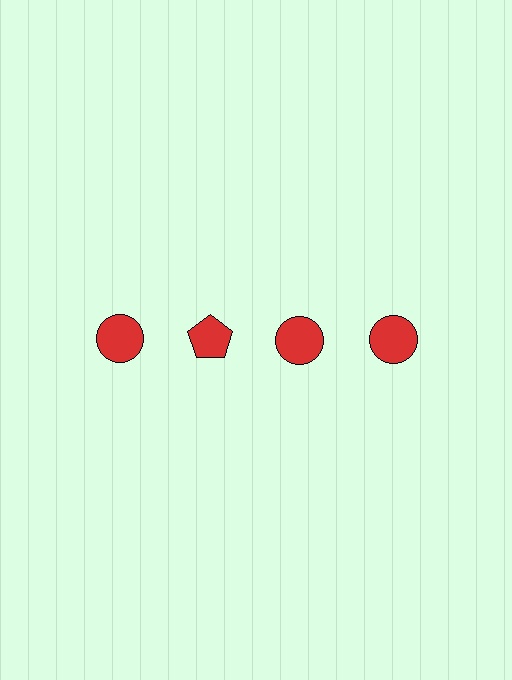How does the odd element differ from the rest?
It has a different shape: pentagon instead of circle.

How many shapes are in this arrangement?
There are 4 shapes arranged in a grid pattern.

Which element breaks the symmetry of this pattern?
The red pentagon in the top row, second from left column breaks the symmetry. All other shapes are red circles.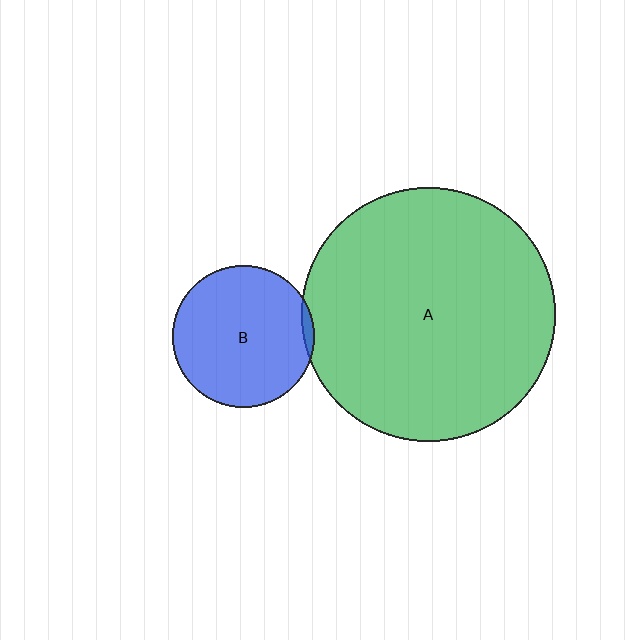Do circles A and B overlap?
Yes.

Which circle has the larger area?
Circle A (green).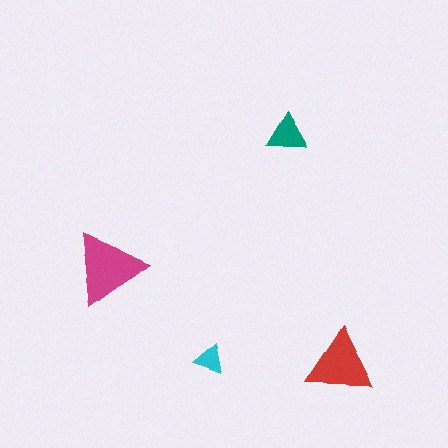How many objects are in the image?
There are 4 objects in the image.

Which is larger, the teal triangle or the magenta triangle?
The magenta one.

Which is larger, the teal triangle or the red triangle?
The red one.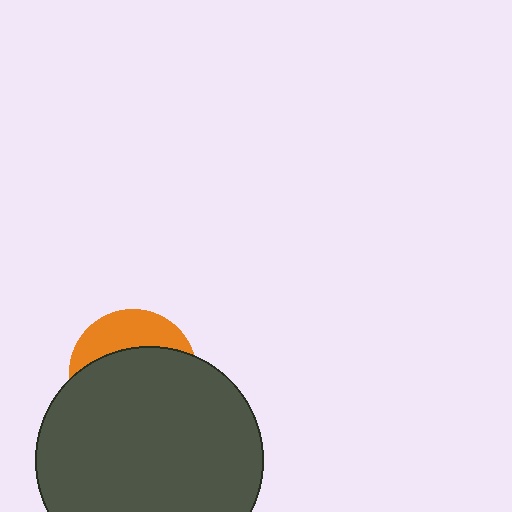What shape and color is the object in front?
The object in front is a dark gray circle.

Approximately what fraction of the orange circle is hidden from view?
Roughly 69% of the orange circle is hidden behind the dark gray circle.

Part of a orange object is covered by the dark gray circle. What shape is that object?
It is a circle.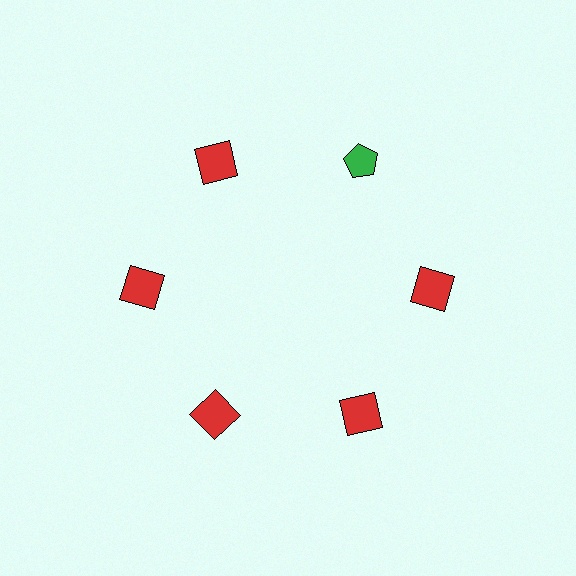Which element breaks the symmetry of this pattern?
The green pentagon at roughly the 1 o'clock position breaks the symmetry. All other shapes are red squares.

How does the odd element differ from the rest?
It differs in both color (green instead of red) and shape (pentagon instead of square).